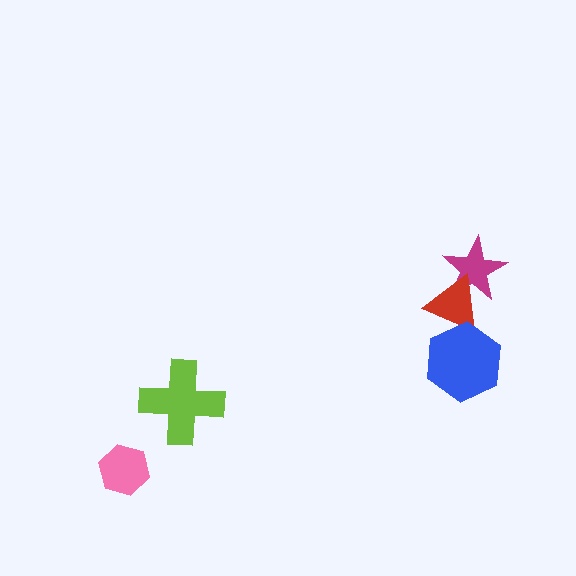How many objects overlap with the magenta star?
1 object overlaps with the magenta star.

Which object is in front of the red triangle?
The blue hexagon is in front of the red triangle.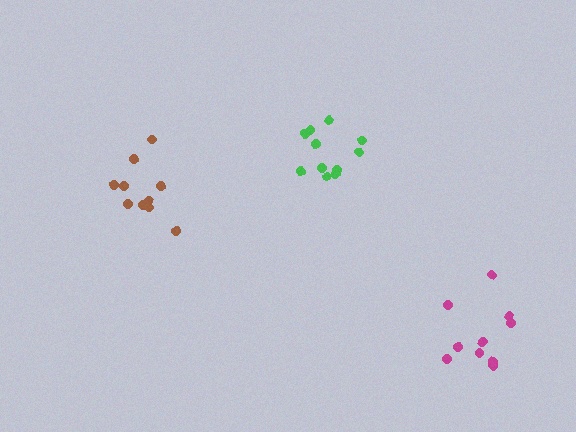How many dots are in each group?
Group 1: 10 dots, Group 2: 11 dots, Group 3: 10 dots (31 total).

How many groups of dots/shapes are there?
There are 3 groups.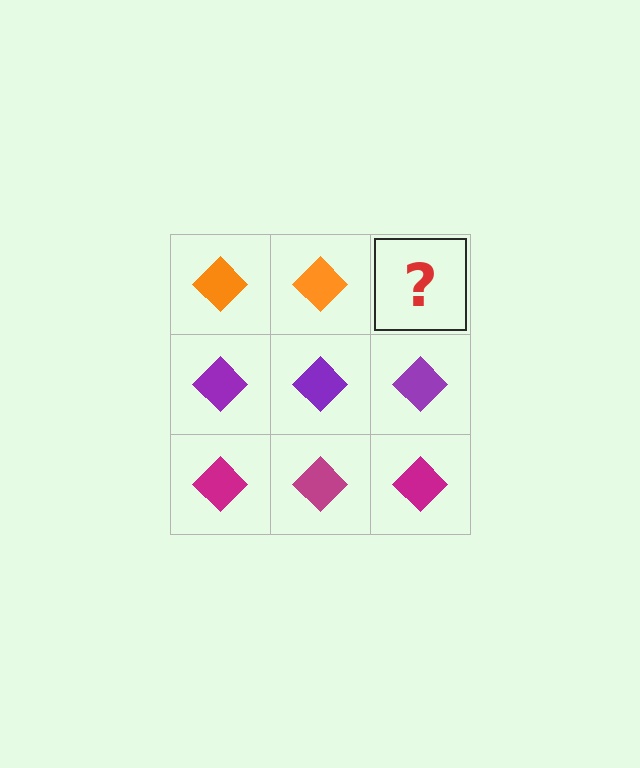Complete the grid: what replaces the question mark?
The question mark should be replaced with an orange diamond.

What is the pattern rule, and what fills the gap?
The rule is that each row has a consistent color. The gap should be filled with an orange diamond.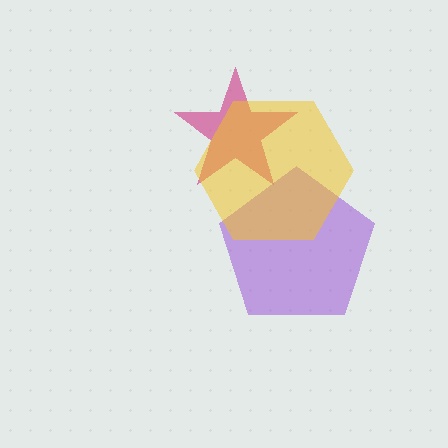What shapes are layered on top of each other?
The layered shapes are: a magenta star, a purple pentagon, a yellow hexagon.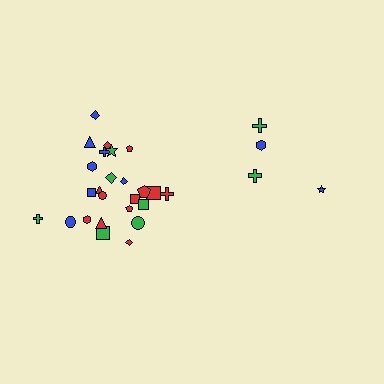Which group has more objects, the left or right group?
The left group.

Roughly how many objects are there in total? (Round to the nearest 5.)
Roughly 30 objects in total.